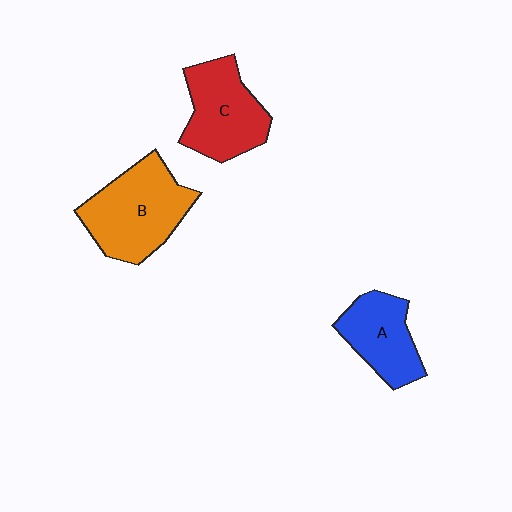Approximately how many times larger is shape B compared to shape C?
Approximately 1.2 times.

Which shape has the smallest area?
Shape A (blue).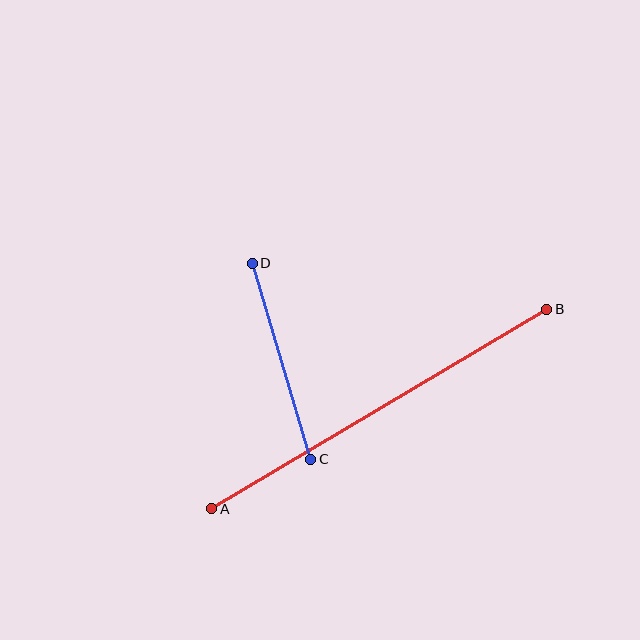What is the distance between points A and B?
The distance is approximately 390 pixels.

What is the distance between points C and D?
The distance is approximately 204 pixels.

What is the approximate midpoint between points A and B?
The midpoint is at approximately (379, 409) pixels.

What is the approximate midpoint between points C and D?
The midpoint is at approximately (282, 361) pixels.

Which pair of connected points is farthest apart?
Points A and B are farthest apart.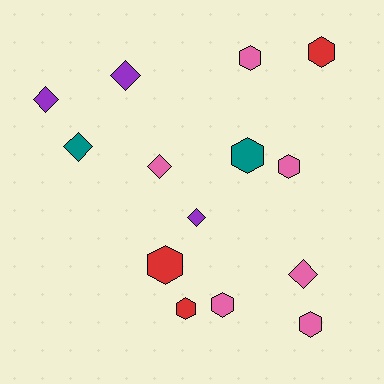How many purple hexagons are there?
There are no purple hexagons.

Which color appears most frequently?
Pink, with 6 objects.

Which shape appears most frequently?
Hexagon, with 8 objects.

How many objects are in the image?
There are 14 objects.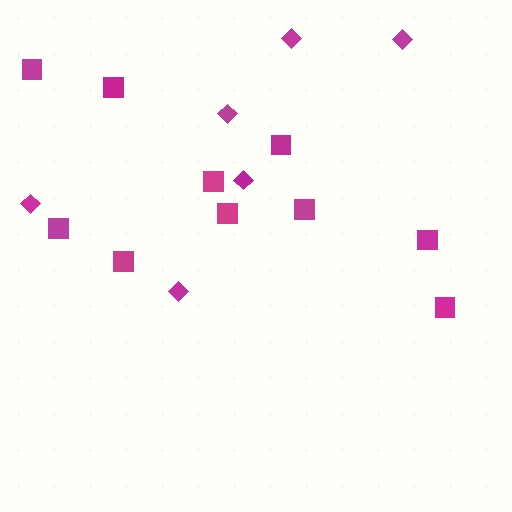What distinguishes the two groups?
There are 2 groups: one group of diamonds (6) and one group of squares (10).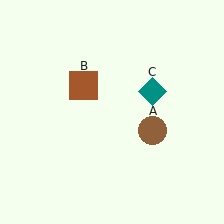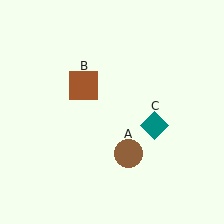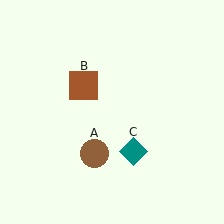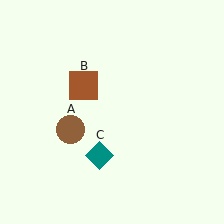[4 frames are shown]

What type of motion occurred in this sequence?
The brown circle (object A), teal diamond (object C) rotated clockwise around the center of the scene.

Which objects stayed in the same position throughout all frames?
Brown square (object B) remained stationary.